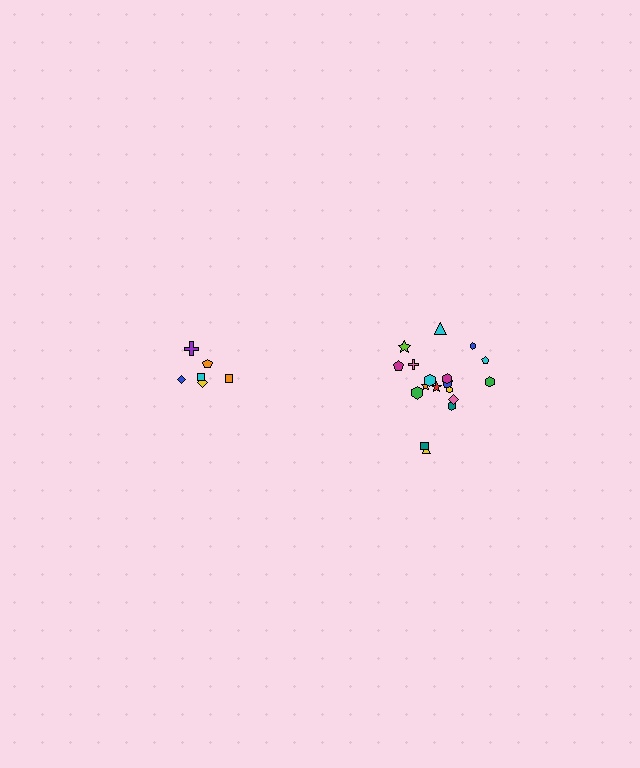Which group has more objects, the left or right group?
The right group.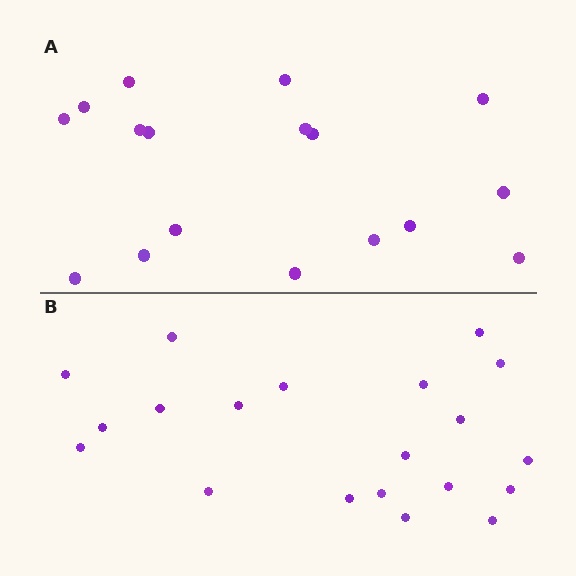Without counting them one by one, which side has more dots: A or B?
Region B (the bottom region) has more dots.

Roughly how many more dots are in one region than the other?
Region B has just a few more — roughly 2 or 3 more dots than region A.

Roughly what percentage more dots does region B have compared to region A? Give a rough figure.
About 20% more.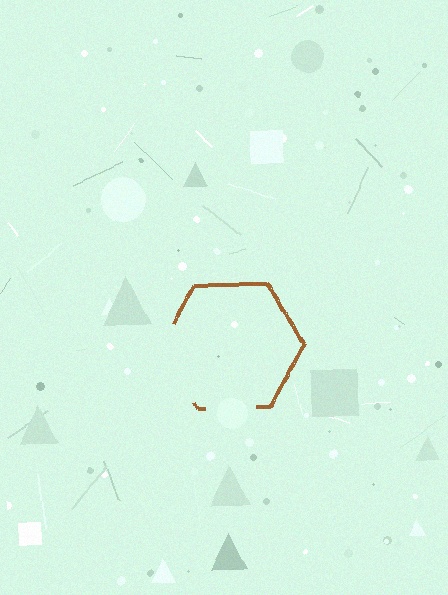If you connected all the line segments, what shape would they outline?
They would outline a hexagon.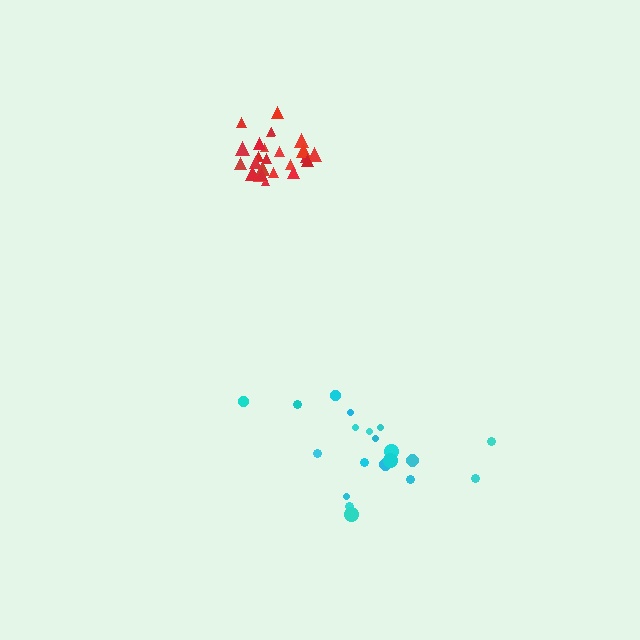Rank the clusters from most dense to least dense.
red, cyan.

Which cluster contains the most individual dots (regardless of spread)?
Red (25).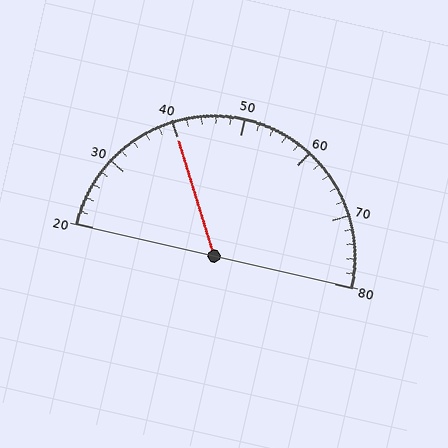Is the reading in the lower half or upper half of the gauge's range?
The reading is in the lower half of the range (20 to 80).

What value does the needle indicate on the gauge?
The needle indicates approximately 40.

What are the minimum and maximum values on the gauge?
The gauge ranges from 20 to 80.